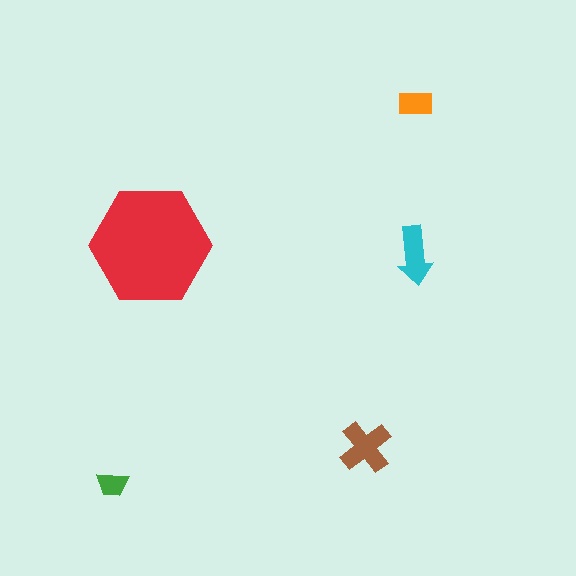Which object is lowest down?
The green trapezoid is bottommost.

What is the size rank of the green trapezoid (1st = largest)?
5th.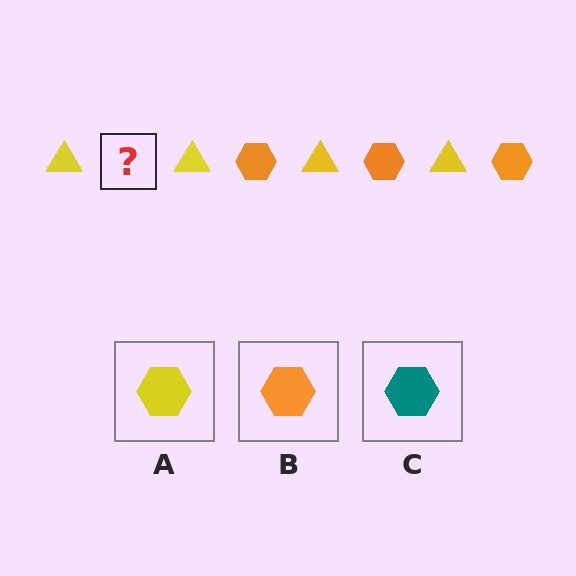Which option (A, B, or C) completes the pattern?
B.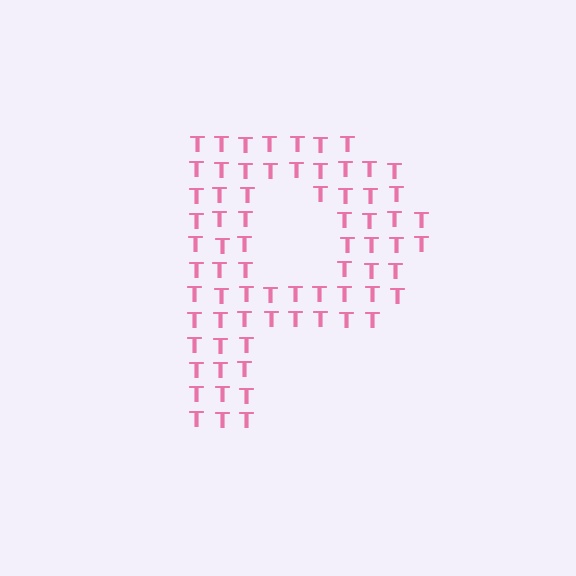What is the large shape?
The large shape is the letter P.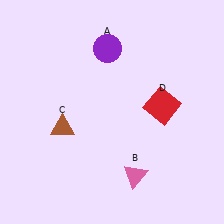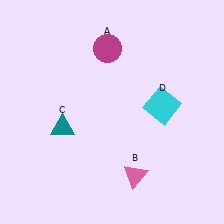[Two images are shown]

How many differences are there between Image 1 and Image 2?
There are 3 differences between the two images.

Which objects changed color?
A changed from purple to magenta. C changed from brown to teal. D changed from red to cyan.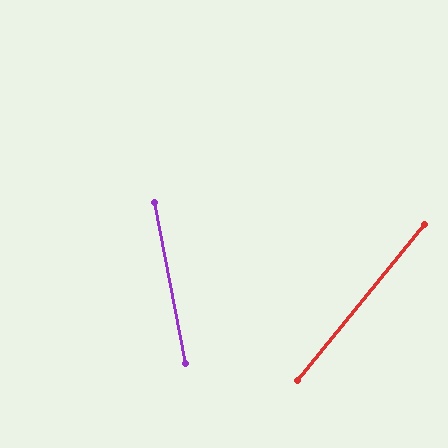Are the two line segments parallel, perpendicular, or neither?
Neither parallel nor perpendicular — they differ by about 50°.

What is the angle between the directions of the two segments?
Approximately 50 degrees.